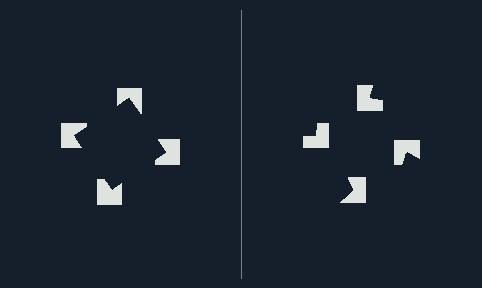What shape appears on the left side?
An illusory square.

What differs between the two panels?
The notched squares are positioned identically on both sides; only the wedge orientations differ. On the left they align to a square; on the right they are misaligned.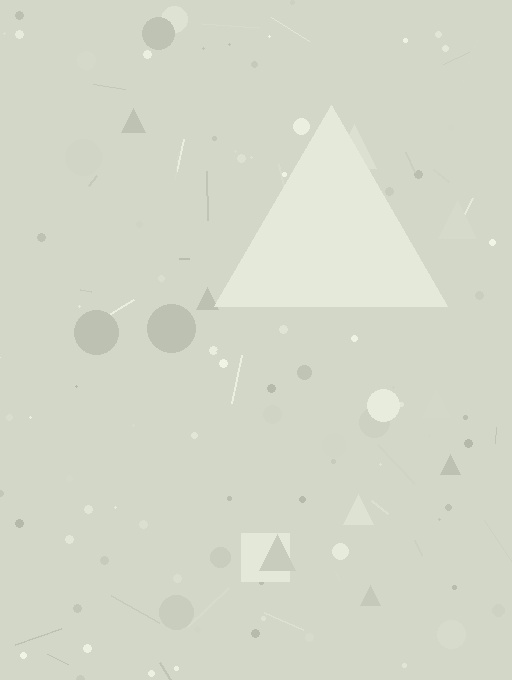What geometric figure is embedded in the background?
A triangle is embedded in the background.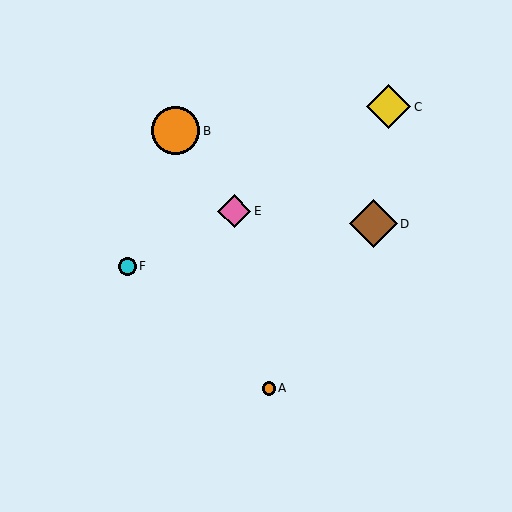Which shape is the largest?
The orange circle (labeled B) is the largest.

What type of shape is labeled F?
Shape F is a cyan circle.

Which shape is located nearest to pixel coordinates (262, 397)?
The orange circle (labeled A) at (269, 388) is nearest to that location.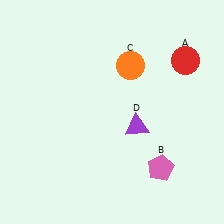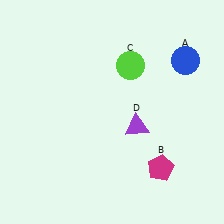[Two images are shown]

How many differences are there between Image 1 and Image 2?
There are 3 differences between the two images.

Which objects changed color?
A changed from red to blue. B changed from pink to magenta. C changed from orange to lime.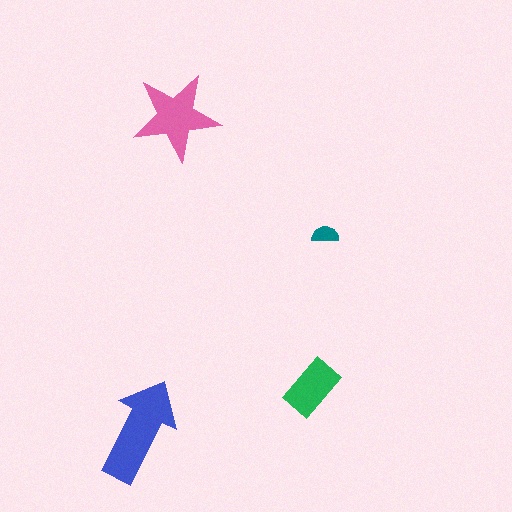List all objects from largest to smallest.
The blue arrow, the pink star, the green rectangle, the teal semicircle.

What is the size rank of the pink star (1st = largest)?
2nd.